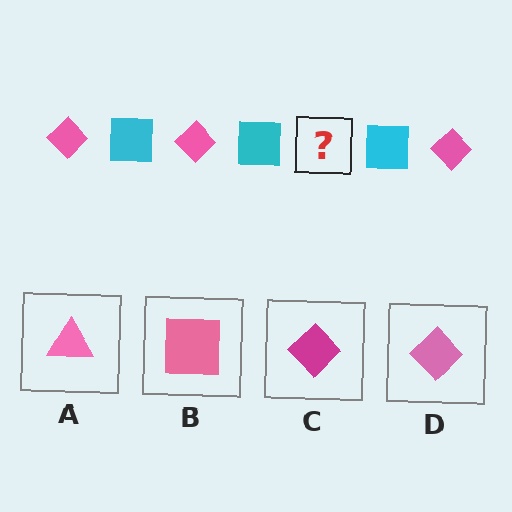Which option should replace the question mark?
Option D.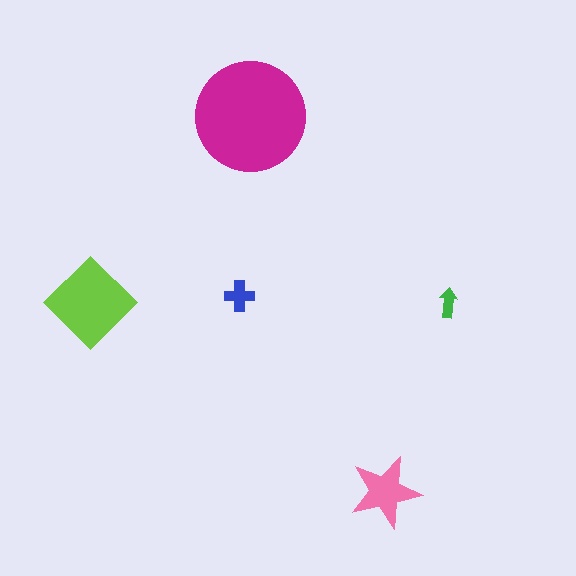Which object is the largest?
The magenta circle.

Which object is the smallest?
The green arrow.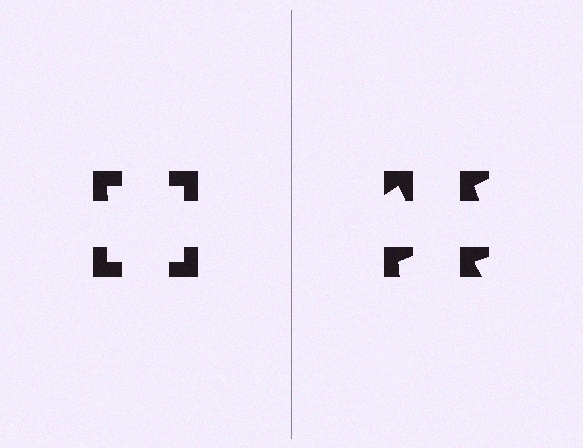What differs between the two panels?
The notched squares are positioned identically on both sides; only the wedge orientations differ. On the left they align to a square; on the right they are misaligned.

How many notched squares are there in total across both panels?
8 — 4 on each side.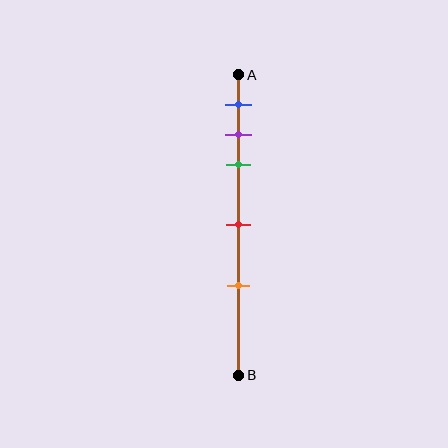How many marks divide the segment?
There are 5 marks dividing the segment.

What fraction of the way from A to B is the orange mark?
The orange mark is approximately 70% (0.7) of the way from A to B.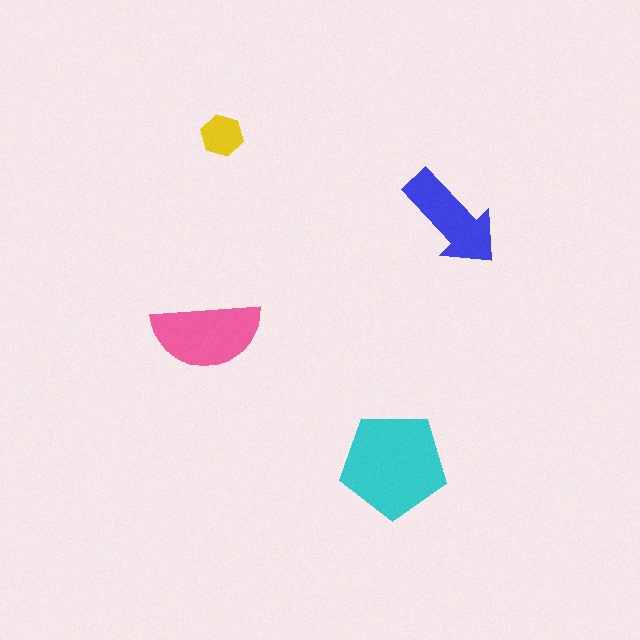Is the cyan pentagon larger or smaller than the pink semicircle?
Larger.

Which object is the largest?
The cyan pentagon.